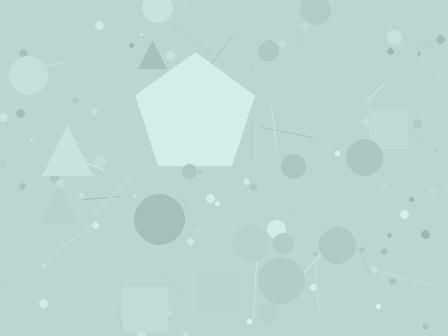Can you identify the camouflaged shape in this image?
The camouflaged shape is a pentagon.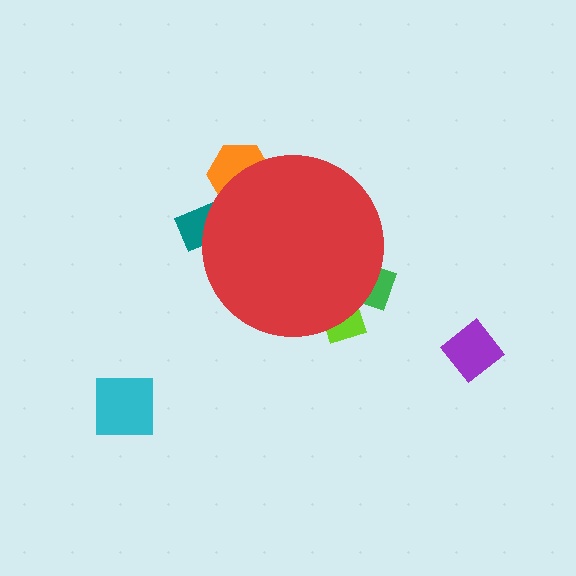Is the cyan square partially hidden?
No, the cyan square is fully visible.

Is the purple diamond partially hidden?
No, the purple diamond is fully visible.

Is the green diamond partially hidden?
Yes, the green diamond is partially hidden behind the red circle.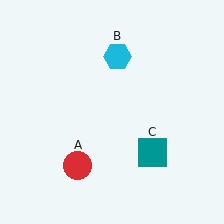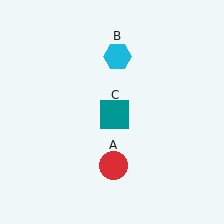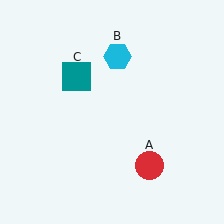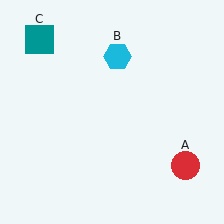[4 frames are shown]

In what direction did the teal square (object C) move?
The teal square (object C) moved up and to the left.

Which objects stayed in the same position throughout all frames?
Cyan hexagon (object B) remained stationary.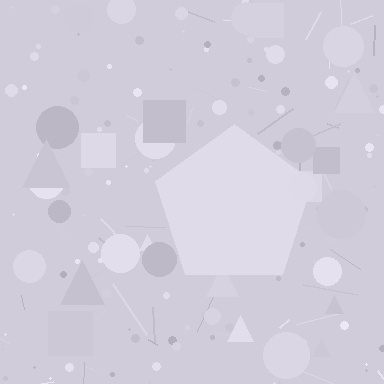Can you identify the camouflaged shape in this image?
The camouflaged shape is a pentagon.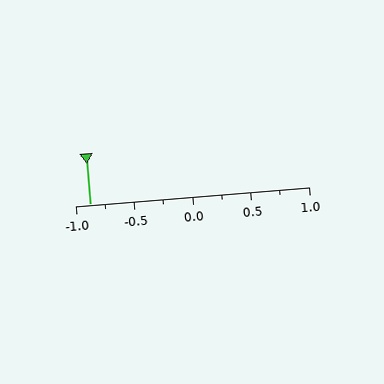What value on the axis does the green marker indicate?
The marker indicates approximately -0.88.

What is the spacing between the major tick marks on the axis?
The major ticks are spaced 0.5 apart.